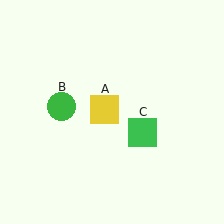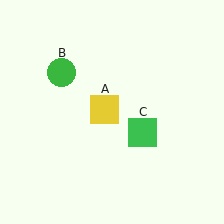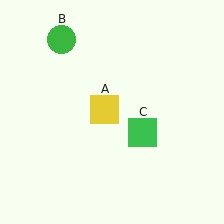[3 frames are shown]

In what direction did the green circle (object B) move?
The green circle (object B) moved up.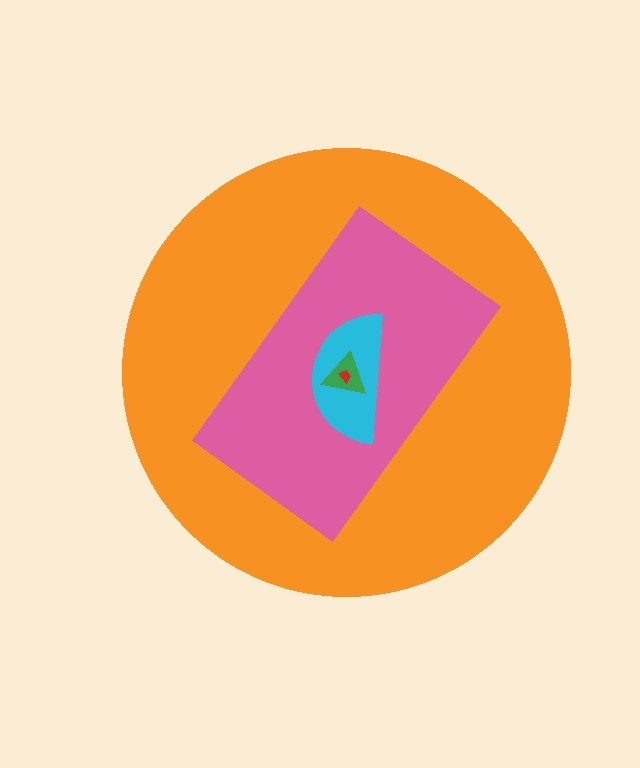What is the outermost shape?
The orange circle.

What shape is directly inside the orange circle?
The pink rectangle.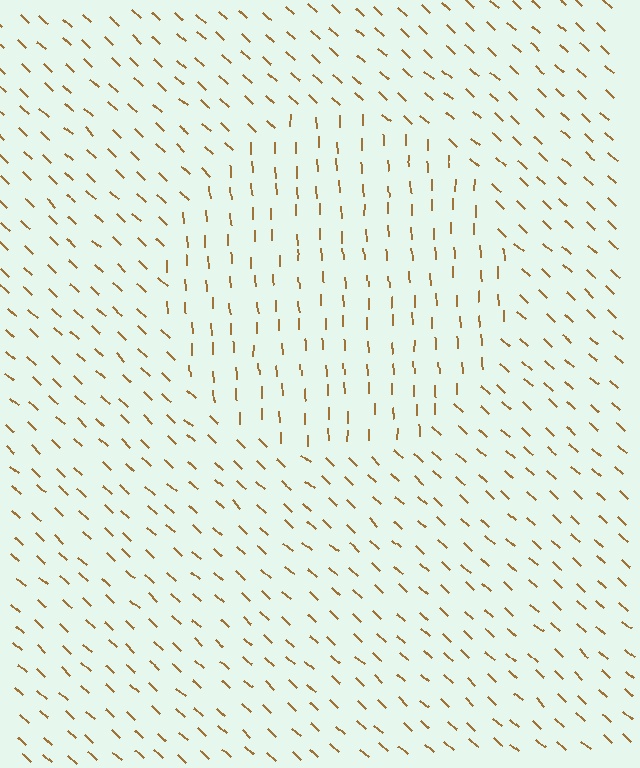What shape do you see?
I see a circle.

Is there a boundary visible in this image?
Yes, there is a texture boundary formed by a change in line orientation.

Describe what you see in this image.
The image is filled with small brown line segments. A circle region in the image has lines oriented differently from the surrounding lines, creating a visible texture boundary.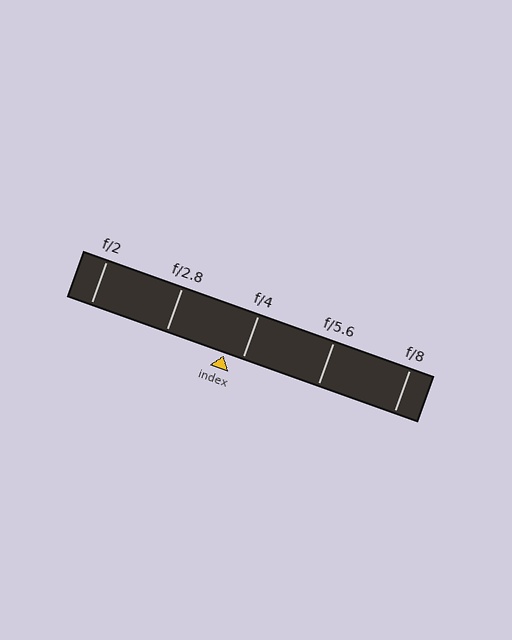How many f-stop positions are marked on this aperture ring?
There are 5 f-stop positions marked.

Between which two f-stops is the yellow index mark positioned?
The index mark is between f/2.8 and f/4.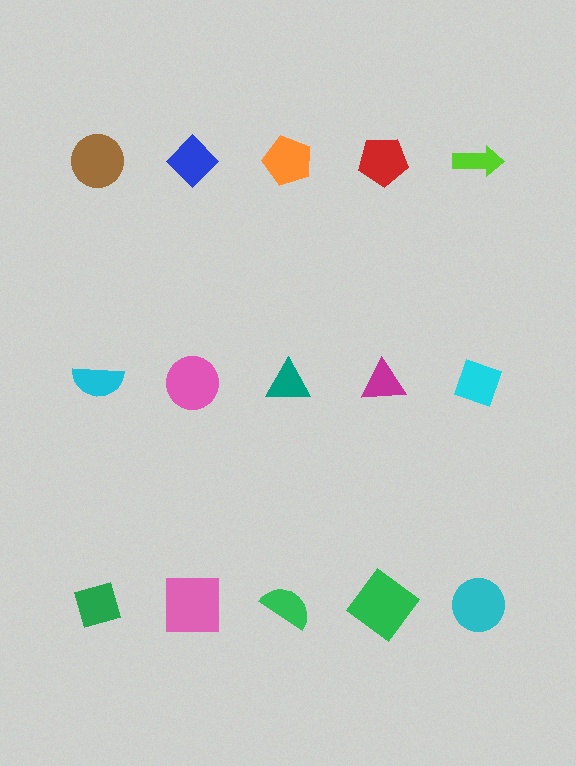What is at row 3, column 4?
A green diamond.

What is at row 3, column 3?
A green semicircle.